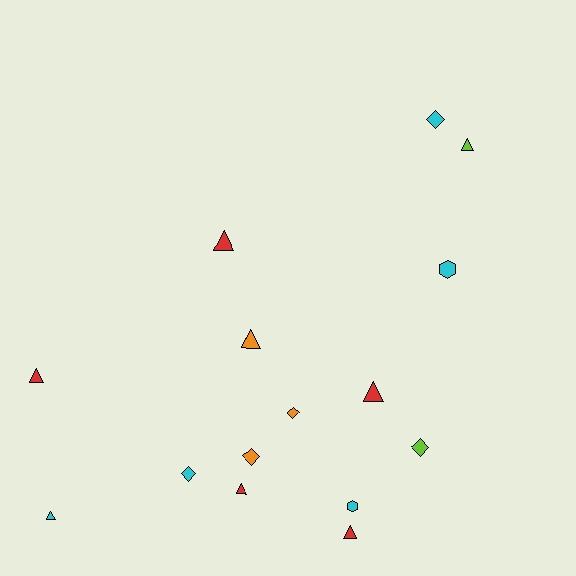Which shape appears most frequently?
Triangle, with 8 objects.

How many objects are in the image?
There are 15 objects.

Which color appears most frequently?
Red, with 5 objects.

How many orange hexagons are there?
There are no orange hexagons.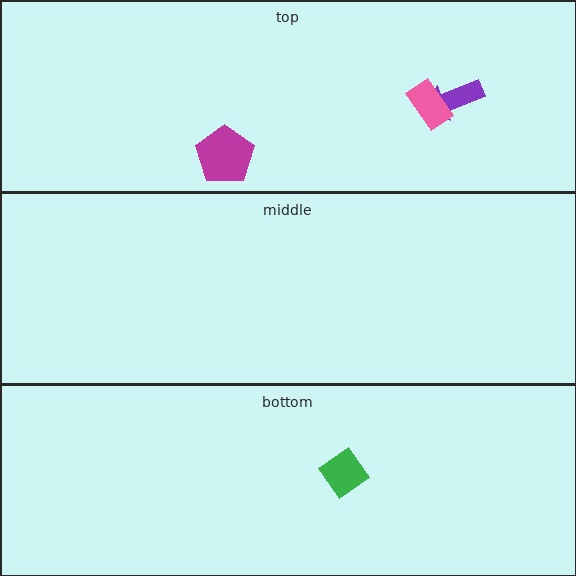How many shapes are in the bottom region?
1.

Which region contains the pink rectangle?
The top region.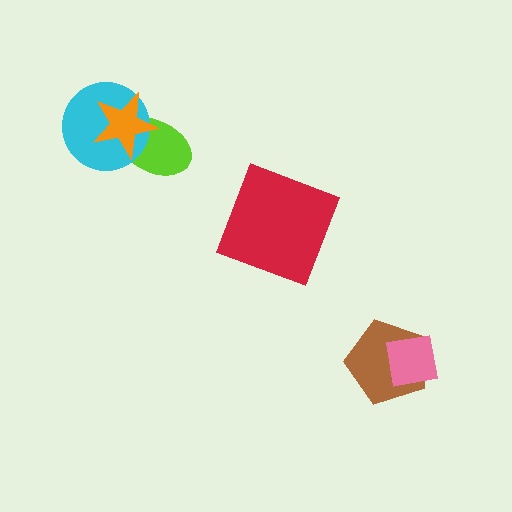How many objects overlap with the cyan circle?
2 objects overlap with the cyan circle.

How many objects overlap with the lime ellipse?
2 objects overlap with the lime ellipse.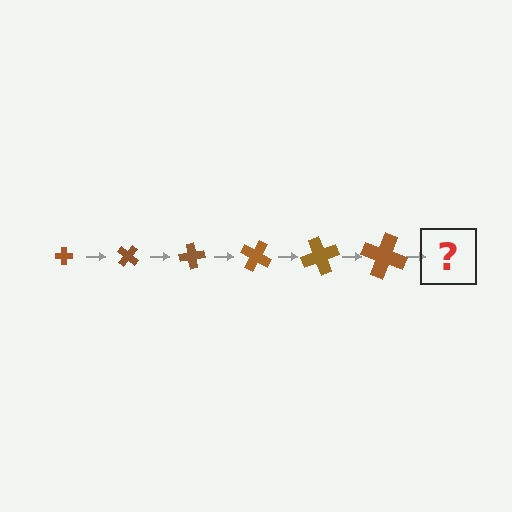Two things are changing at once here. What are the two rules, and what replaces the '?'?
The two rules are that the cross grows larger each step and it rotates 40 degrees each step. The '?' should be a cross, larger than the previous one and rotated 240 degrees from the start.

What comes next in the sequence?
The next element should be a cross, larger than the previous one and rotated 240 degrees from the start.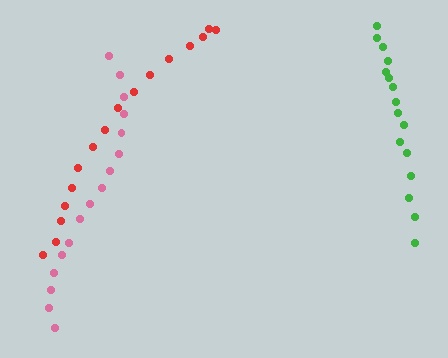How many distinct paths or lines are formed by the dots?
There are 3 distinct paths.